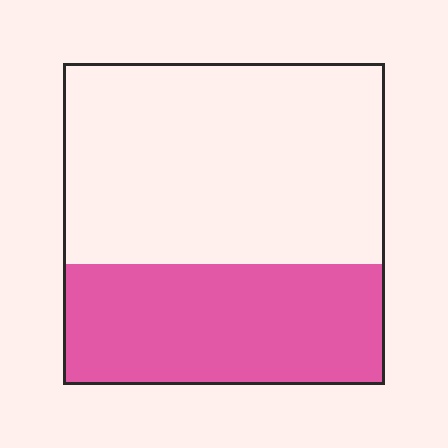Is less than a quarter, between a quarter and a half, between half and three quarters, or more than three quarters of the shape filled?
Between a quarter and a half.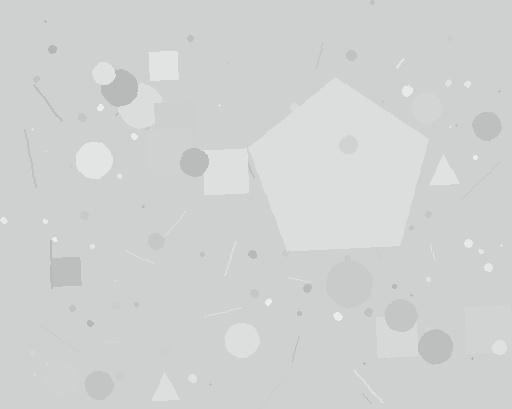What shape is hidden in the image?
A pentagon is hidden in the image.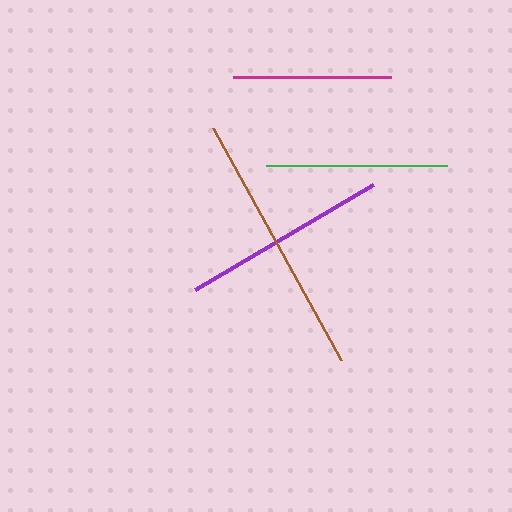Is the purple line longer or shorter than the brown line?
The brown line is longer than the purple line.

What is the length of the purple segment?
The purple segment is approximately 207 pixels long.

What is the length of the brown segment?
The brown segment is approximately 264 pixels long.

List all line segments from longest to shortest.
From longest to shortest: brown, purple, green, magenta.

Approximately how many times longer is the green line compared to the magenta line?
The green line is approximately 1.1 times the length of the magenta line.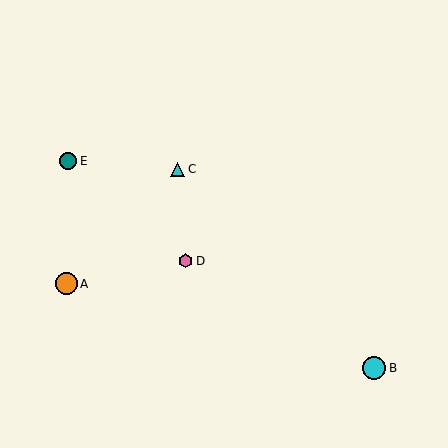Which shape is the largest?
The cyan circle (labeled B) is the largest.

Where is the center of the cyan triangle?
The center of the cyan triangle is at (178, 169).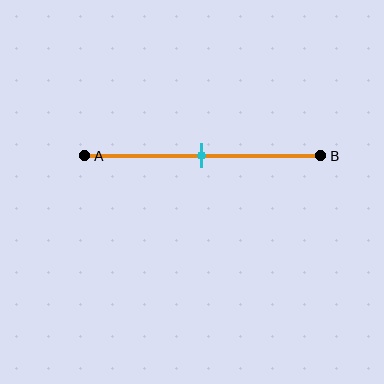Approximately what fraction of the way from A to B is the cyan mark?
The cyan mark is approximately 50% of the way from A to B.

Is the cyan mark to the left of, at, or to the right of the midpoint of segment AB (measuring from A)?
The cyan mark is approximately at the midpoint of segment AB.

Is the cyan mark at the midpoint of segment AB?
Yes, the mark is approximately at the midpoint.